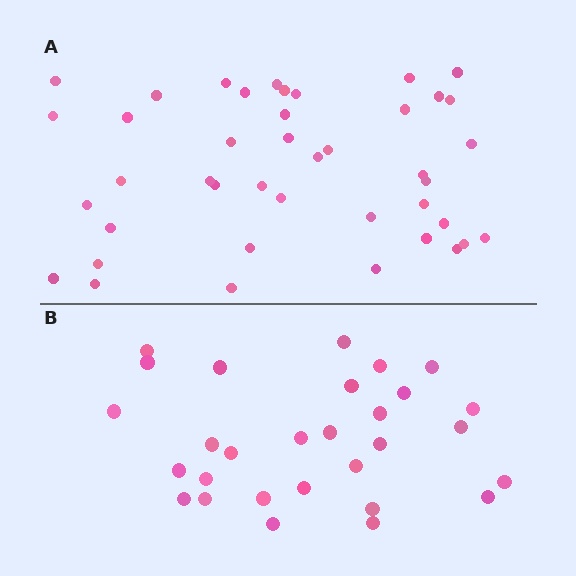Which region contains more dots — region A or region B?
Region A (the top region) has more dots.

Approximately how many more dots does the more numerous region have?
Region A has approximately 15 more dots than region B.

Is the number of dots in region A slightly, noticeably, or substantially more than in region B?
Region A has noticeably more, but not dramatically so. The ratio is roughly 1.4 to 1.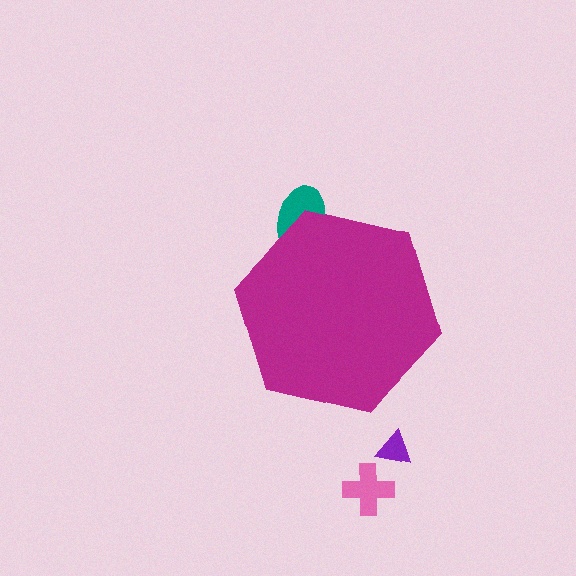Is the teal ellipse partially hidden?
Yes, the teal ellipse is partially hidden behind the magenta hexagon.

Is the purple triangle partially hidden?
No, the purple triangle is fully visible.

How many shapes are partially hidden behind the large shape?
1 shape is partially hidden.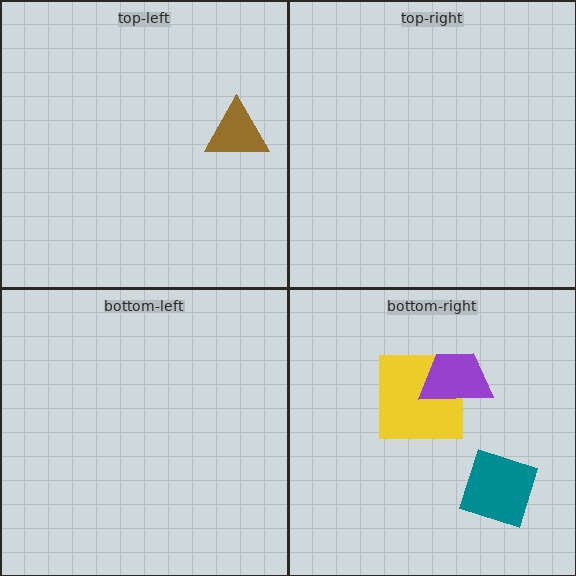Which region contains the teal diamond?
The bottom-right region.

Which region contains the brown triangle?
The top-left region.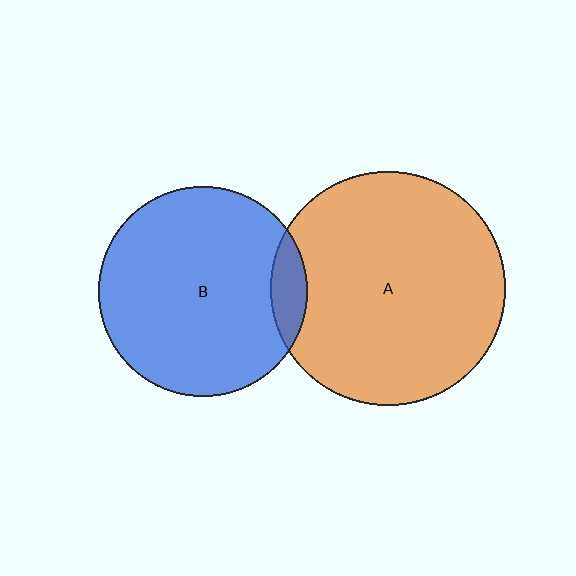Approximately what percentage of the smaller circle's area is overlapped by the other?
Approximately 10%.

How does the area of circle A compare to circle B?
Approximately 1.3 times.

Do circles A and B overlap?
Yes.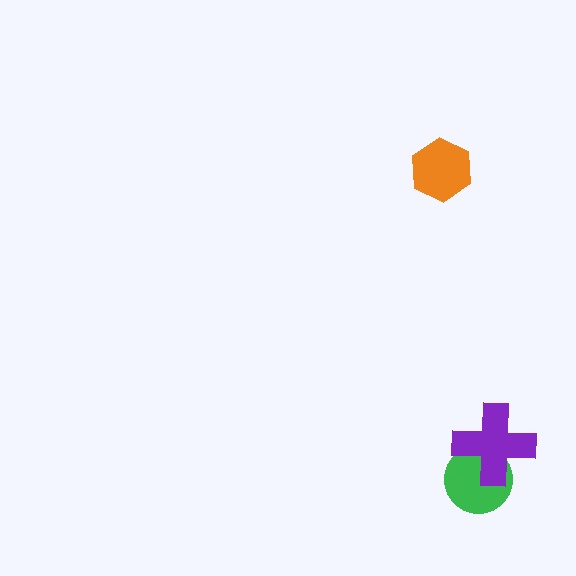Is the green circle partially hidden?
Yes, it is partially covered by another shape.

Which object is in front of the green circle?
The purple cross is in front of the green circle.